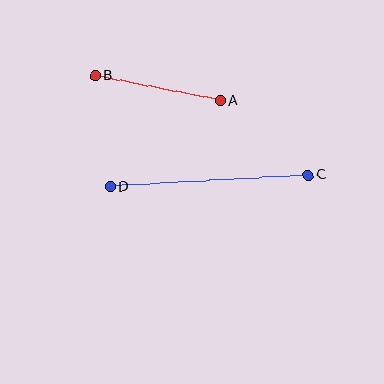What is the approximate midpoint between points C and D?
The midpoint is at approximately (209, 181) pixels.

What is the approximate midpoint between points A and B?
The midpoint is at approximately (157, 88) pixels.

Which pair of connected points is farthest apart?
Points C and D are farthest apart.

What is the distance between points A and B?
The distance is approximately 127 pixels.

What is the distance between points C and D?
The distance is approximately 199 pixels.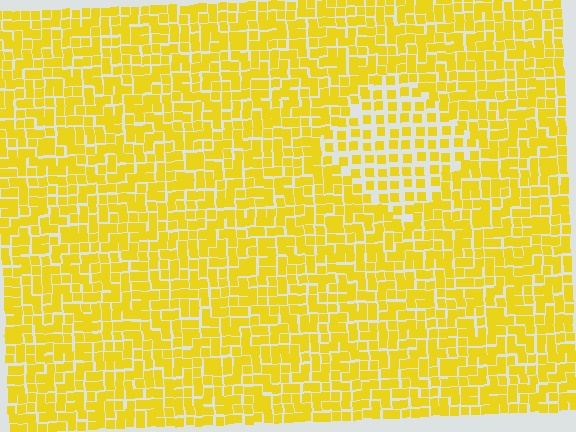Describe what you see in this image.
The image contains small yellow elements arranged at two different densities. A diamond-shaped region is visible where the elements are less densely packed than the surrounding area.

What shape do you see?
I see a diamond.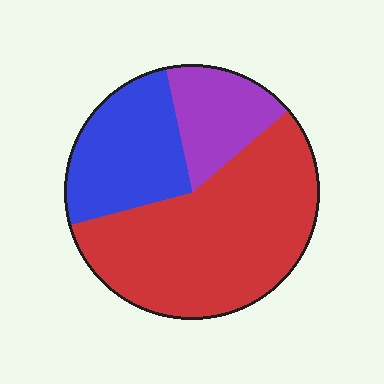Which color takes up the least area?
Purple, at roughly 15%.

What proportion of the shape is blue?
Blue covers 26% of the shape.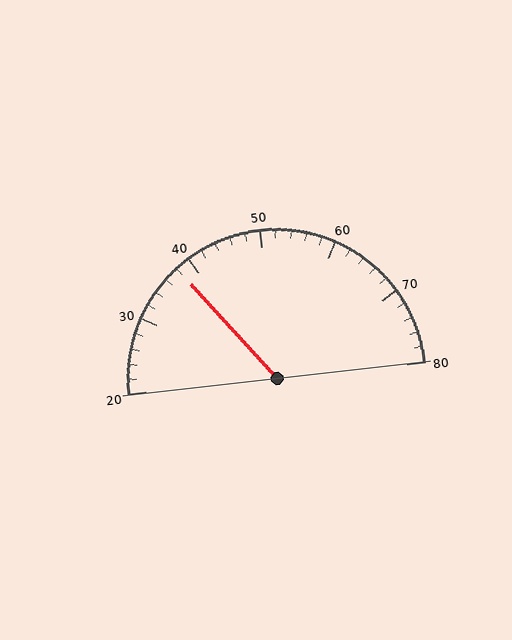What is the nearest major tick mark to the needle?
The nearest major tick mark is 40.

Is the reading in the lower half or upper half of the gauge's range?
The reading is in the lower half of the range (20 to 80).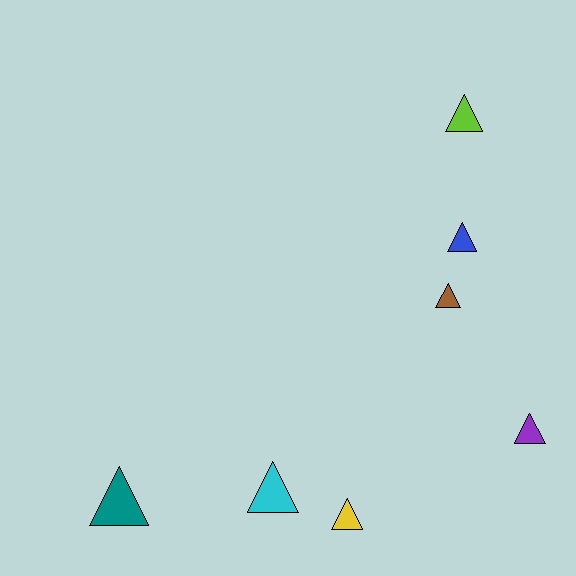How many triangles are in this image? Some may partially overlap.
There are 7 triangles.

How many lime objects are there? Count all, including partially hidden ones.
There is 1 lime object.